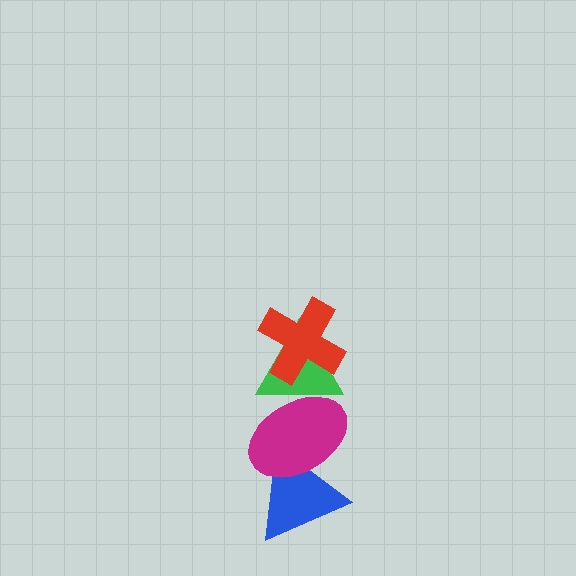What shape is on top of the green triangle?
The red cross is on top of the green triangle.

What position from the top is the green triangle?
The green triangle is 2nd from the top.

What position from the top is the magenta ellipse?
The magenta ellipse is 3rd from the top.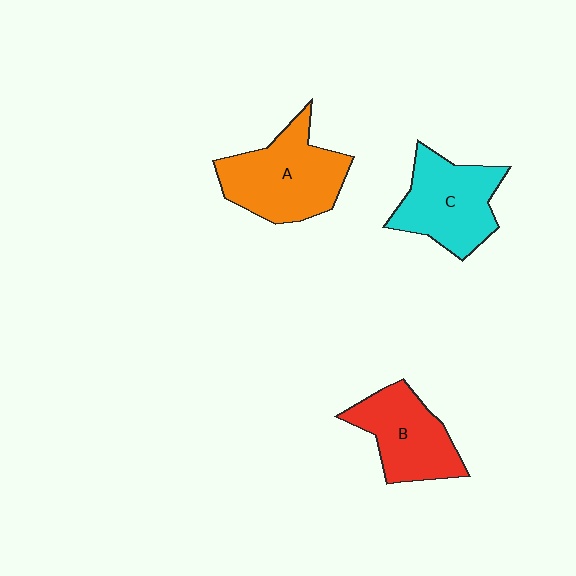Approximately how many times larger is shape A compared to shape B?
Approximately 1.3 times.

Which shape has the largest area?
Shape A (orange).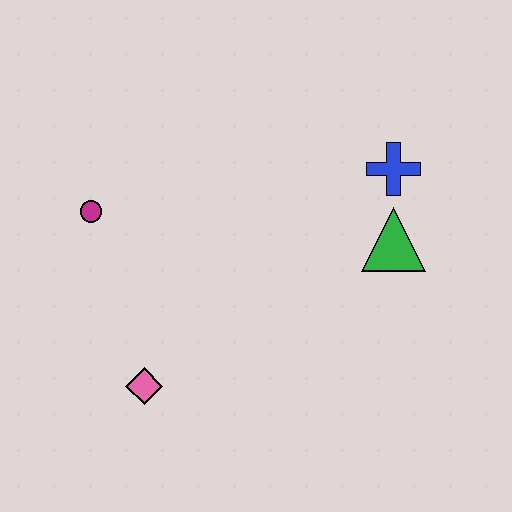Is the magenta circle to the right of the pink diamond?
No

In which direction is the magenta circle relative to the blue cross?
The magenta circle is to the left of the blue cross.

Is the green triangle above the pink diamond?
Yes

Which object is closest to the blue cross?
The green triangle is closest to the blue cross.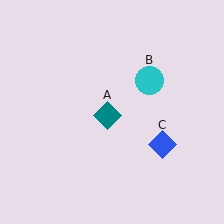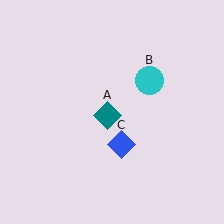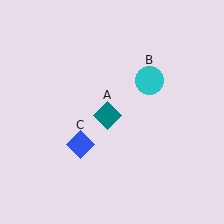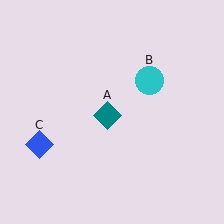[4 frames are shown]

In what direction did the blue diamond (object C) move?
The blue diamond (object C) moved left.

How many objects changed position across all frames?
1 object changed position: blue diamond (object C).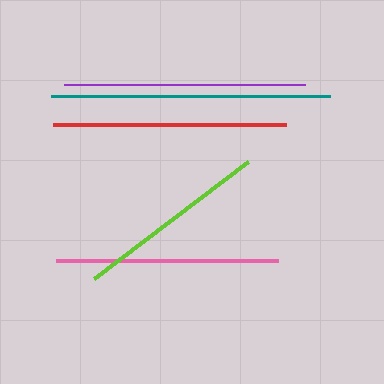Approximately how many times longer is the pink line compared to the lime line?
The pink line is approximately 1.1 times the length of the lime line.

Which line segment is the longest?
The teal line is the longest at approximately 279 pixels.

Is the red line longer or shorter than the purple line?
The purple line is longer than the red line.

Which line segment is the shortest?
The lime line is the shortest at approximately 193 pixels.